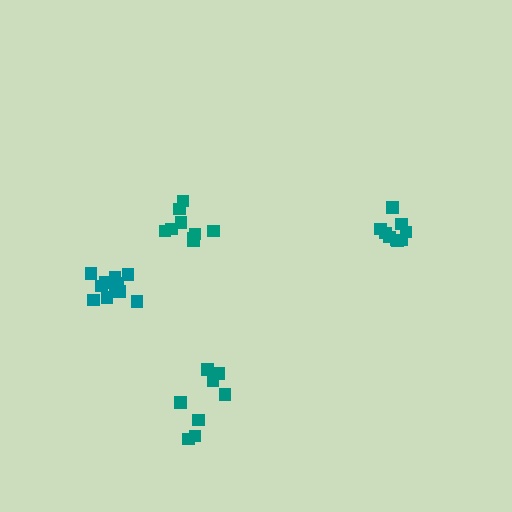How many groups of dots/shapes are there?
There are 4 groups.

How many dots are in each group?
Group 1: 11 dots, Group 2: 9 dots, Group 3: 9 dots, Group 4: 8 dots (37 total).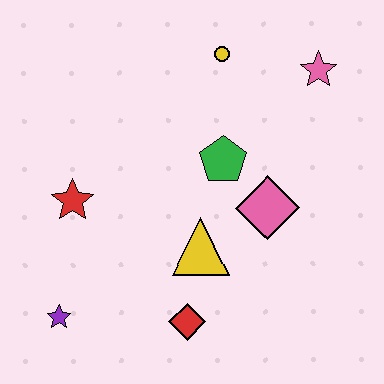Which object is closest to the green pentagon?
The pink diamond is closest to the green pentagon.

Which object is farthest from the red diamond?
The pink star is farthest from the red diamond.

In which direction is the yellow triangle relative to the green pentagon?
The yellow triangle is below the green pentagon.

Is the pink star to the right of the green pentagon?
Yes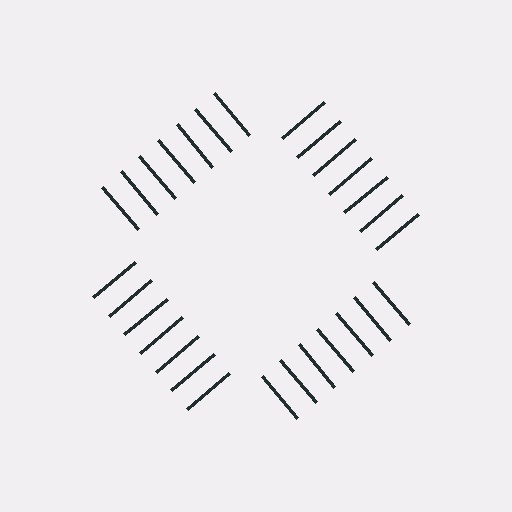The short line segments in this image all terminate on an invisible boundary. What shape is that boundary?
An illusory square — the line segments terminate on its edges but no continuous stroke is drawn.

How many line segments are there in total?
28 — 7 along each of the 4 edges.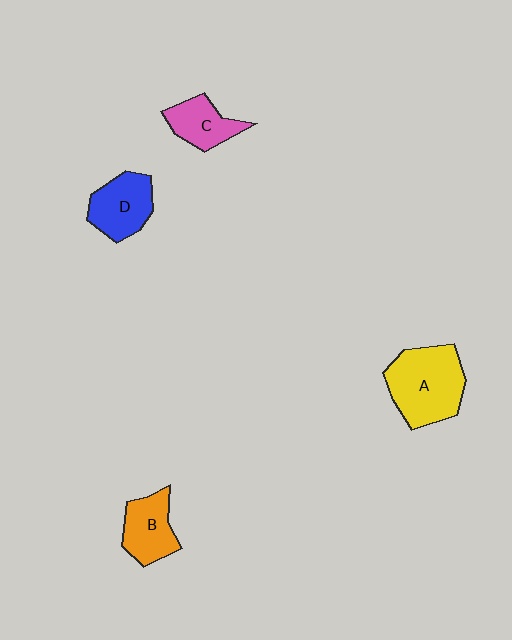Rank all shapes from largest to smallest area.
From largest to smallest: A (yellow), D (blue), B (orange), C (pink).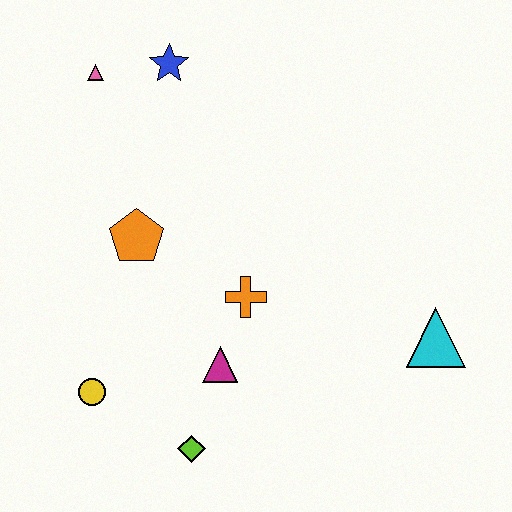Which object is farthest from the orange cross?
The pink triangle is farthest from the orange cross.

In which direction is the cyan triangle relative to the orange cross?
The cyan triangle is to the right of the orange cross.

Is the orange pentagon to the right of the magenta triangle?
No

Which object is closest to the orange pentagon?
The orange cross is closest to the orange pentagon.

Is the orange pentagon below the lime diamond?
No